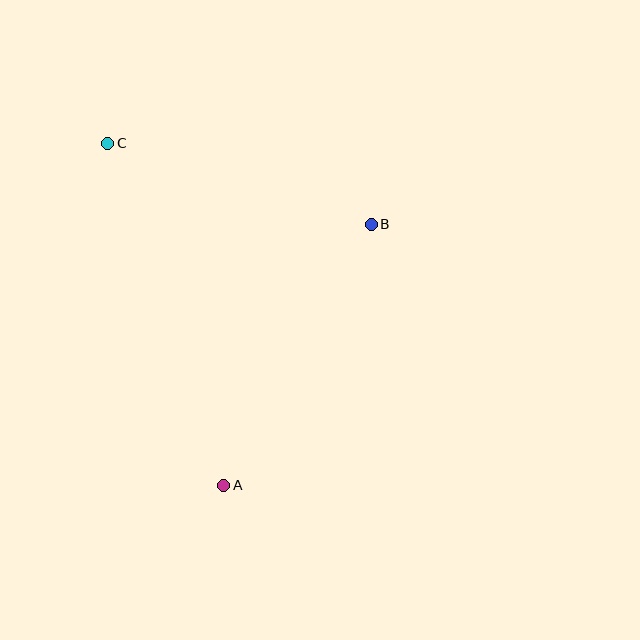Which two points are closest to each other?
Points B and C are closest to each other.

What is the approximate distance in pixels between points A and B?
The distance between A and B is approximately 300 pixels.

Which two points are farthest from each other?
Points A and C are farthest from each other.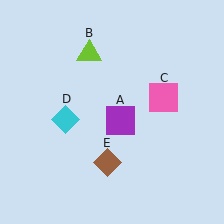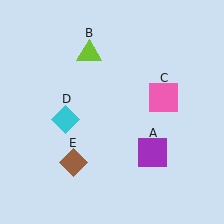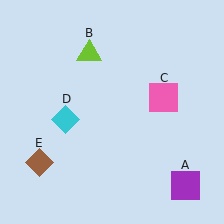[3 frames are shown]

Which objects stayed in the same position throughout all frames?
Lime triangle (object B) and pink square (object C) and cyan diamond (object D) remained stationary.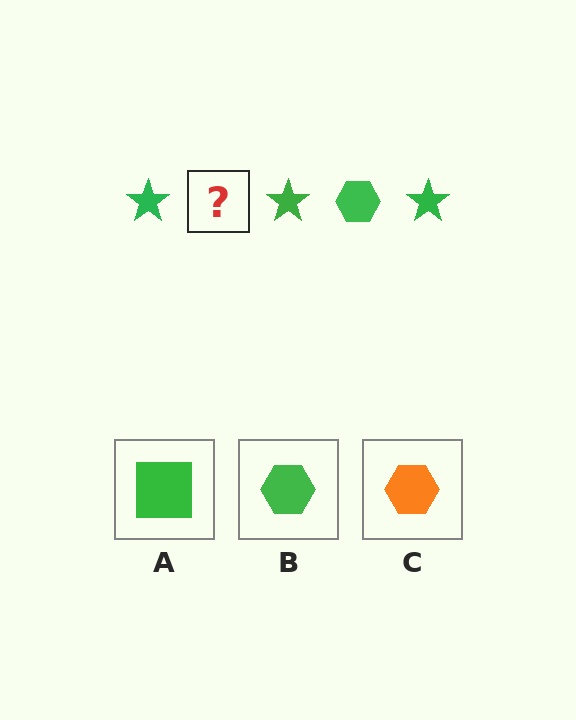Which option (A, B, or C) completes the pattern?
B.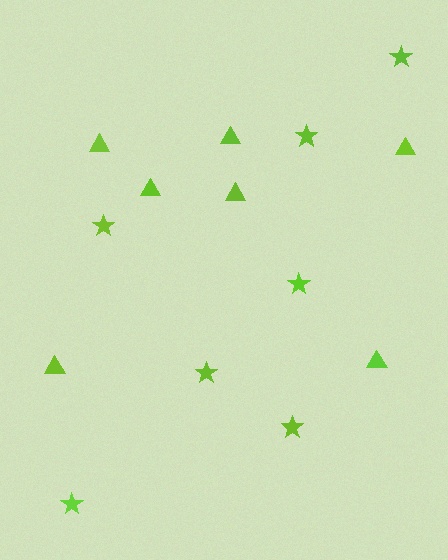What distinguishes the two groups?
There are 2 groups: one group of stars (7) and one group of triangles (7).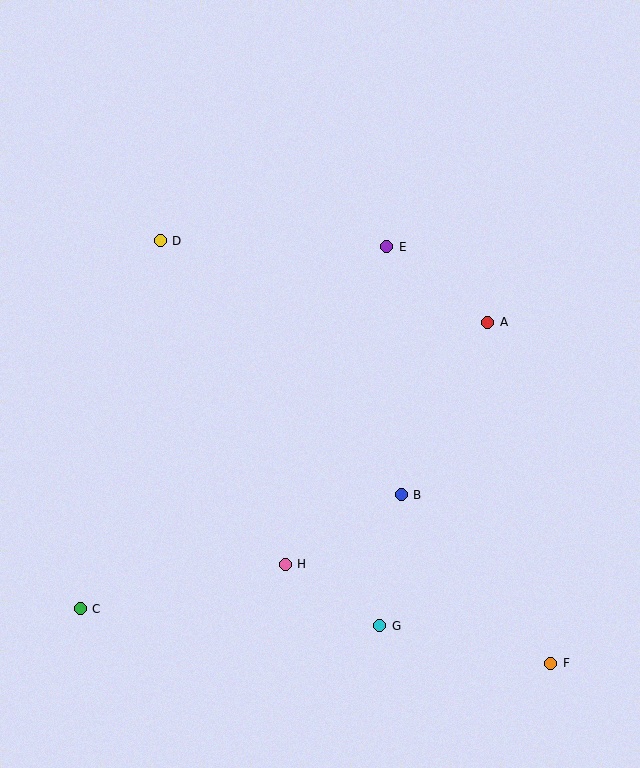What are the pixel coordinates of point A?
Point A is at (488, 322).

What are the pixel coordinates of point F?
Point F is at (551, 663).